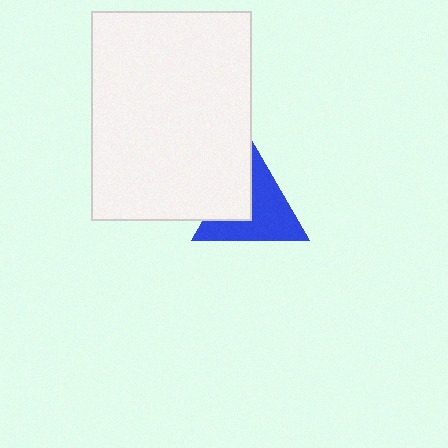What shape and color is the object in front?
The object in front is a white rectangle.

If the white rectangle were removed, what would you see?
You would see the complete blue triangle.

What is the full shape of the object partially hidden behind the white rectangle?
The partially hidden object is a blue triangle.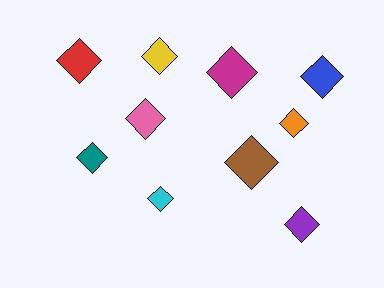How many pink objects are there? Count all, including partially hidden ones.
There is 1 pink object.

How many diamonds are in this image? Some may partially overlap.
There are 10 diamonds.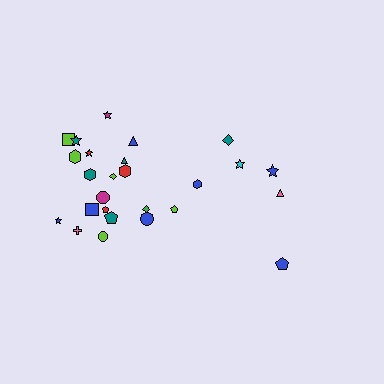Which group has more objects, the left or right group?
The left group.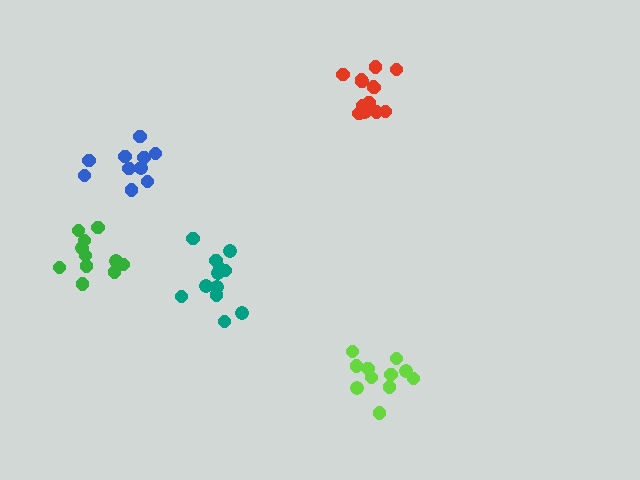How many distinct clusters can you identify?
There are 5 distinct clusters.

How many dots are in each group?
Group 1: 12 dots, Group 2: 11 dots, Group 3: 11 dots, Group 4: 14 dots, Group 5: 10 dots (58 total).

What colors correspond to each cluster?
The clusters are colored: teal, green, lime, red, blue.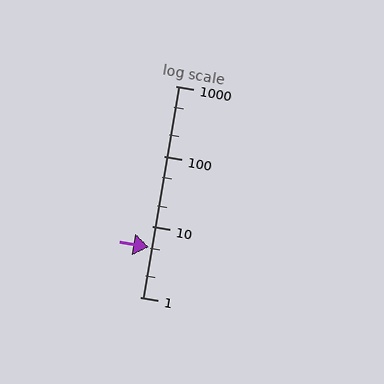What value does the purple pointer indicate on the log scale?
The pointer indicates approximately 5.1.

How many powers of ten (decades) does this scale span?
The scale spans 3 decades, from 1 to 1000.